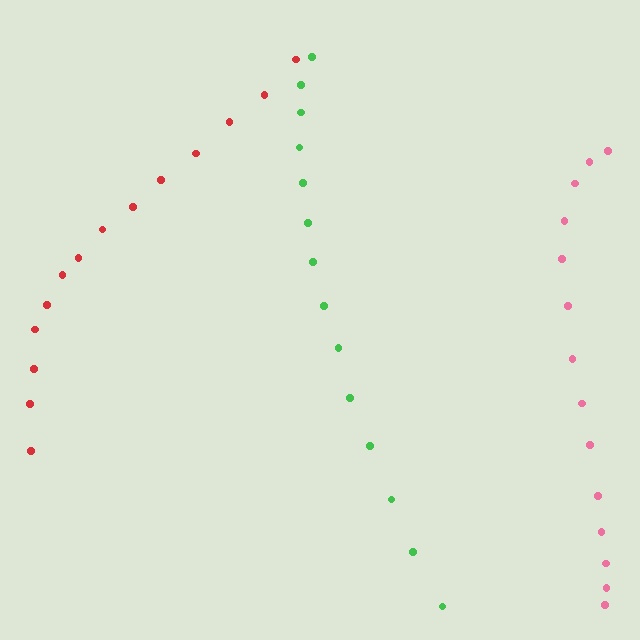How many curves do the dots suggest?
There are 3 distinct paths.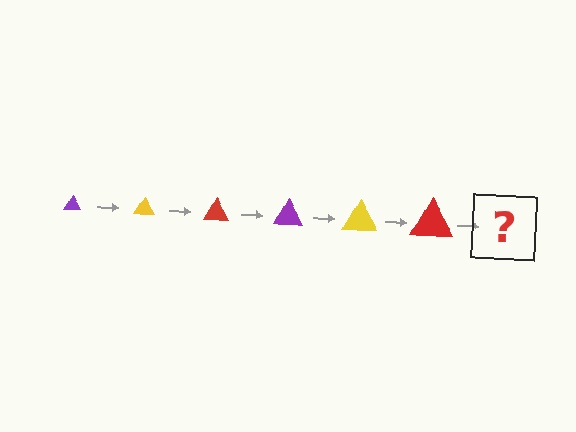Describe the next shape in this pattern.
It should be a purple triangle, larger than the previous one.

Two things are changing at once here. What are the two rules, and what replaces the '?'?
The two rules are that the triangle grows larger each step and the color cycles through purple, yellow, and red. The '?' should be a purple triangle, larger than the previous one.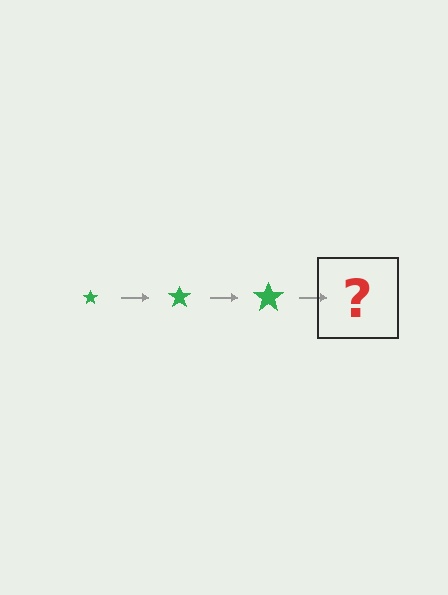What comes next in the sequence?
The next element should be a green star, larger than the previous one.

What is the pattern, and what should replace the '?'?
The pattern is that the star gets progressively larger each step. The '?' should be a green star, larger than the previous one.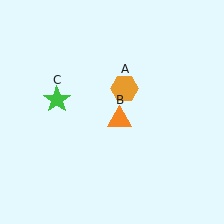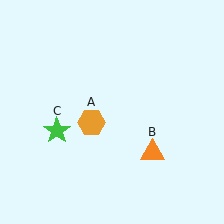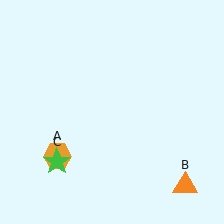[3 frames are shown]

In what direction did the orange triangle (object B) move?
The orange triangle (object B) moved down and to the right.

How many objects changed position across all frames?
3 objects changed position: orange hexagon (object A), orange triangle (object B), green star (object C).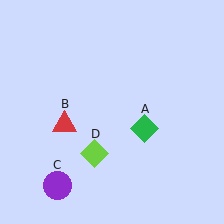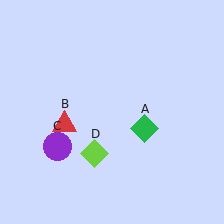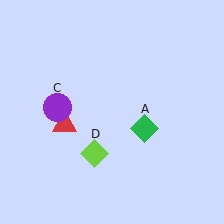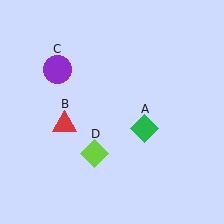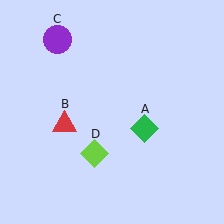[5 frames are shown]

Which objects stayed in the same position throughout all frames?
Green diamond (object A) and red triangle (object B) and lime diamond (object D) remained stationary.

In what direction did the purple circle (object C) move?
The purple circle (object C) moved up.